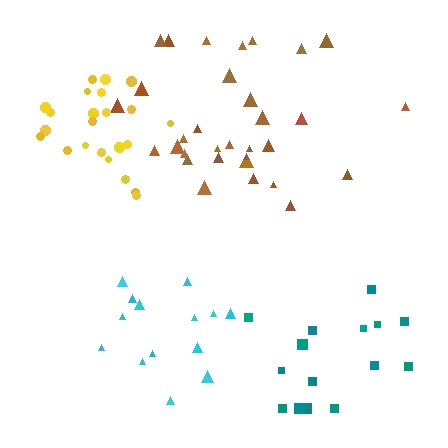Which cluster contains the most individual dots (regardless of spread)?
Brown (32).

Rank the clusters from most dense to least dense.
yellow, brown, cyan, teal.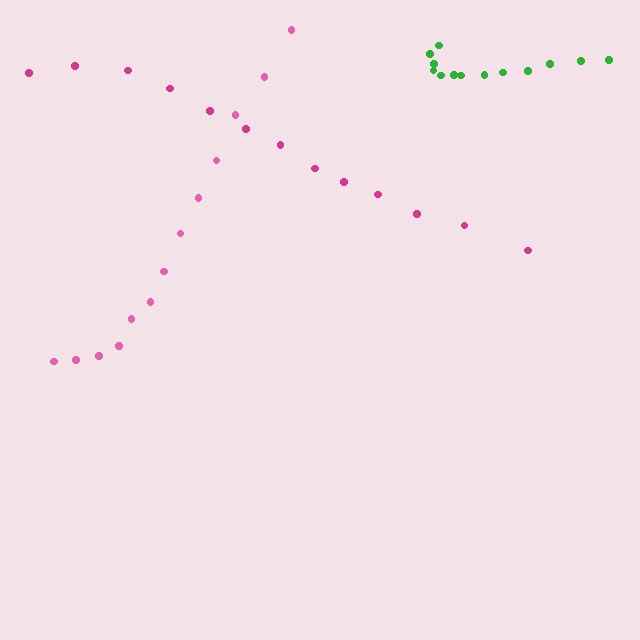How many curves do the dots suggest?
There are 3 distinct paths.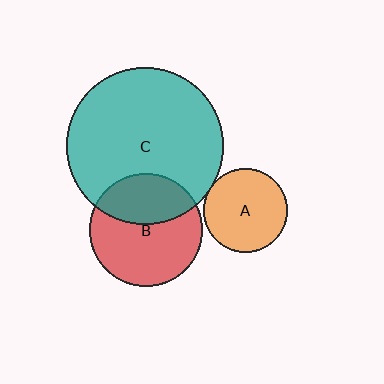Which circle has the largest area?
Circle C (teal).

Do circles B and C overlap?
Yes.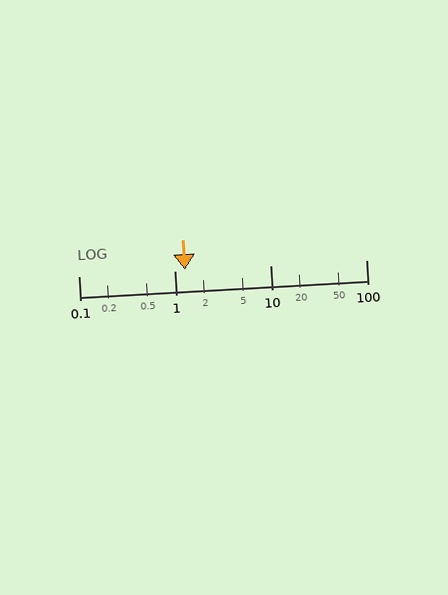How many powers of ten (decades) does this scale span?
The scale spans 3 decades, from 0.1 to 100.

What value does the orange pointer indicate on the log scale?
The pointer indicates approximately 1.3.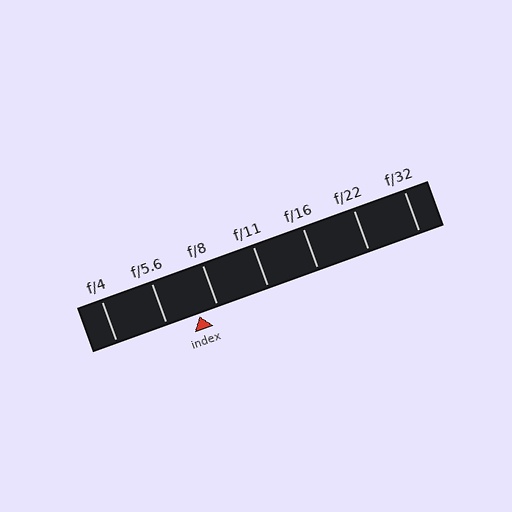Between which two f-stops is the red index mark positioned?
The index mark is between f/5.6 and f/8.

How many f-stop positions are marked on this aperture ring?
There are 7 f-stop positions marked.